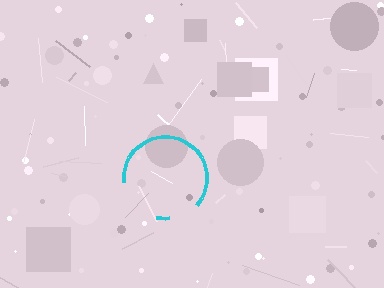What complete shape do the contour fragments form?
The contour fragments form a circle.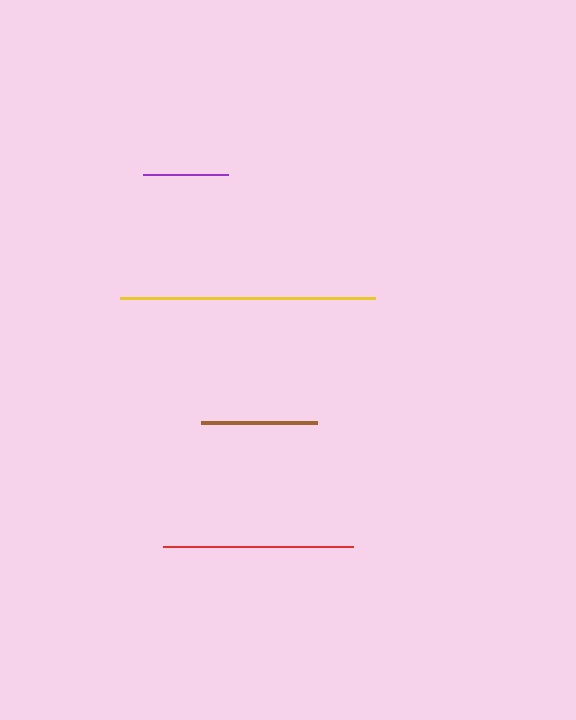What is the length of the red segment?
The red segment is approximately 191 pixels long.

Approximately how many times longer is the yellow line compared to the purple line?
The yellow line is approximately 3.0 times the length of the purple line.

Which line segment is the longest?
The yellow line is the longest at approximately 255 pixels.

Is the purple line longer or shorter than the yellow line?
The yellow line is longer than the purple line.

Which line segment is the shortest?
The purple line is the shortest at approximately 85 pixels.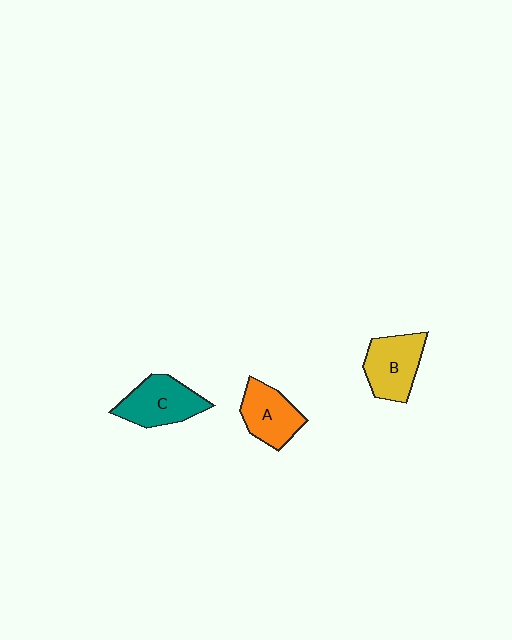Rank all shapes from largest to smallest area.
From largest to smallest: C (teal), B (yellow), A (orange).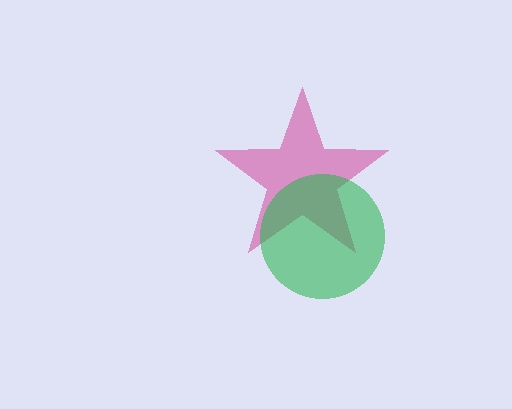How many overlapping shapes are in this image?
There are 2 overlapping shapes in the image.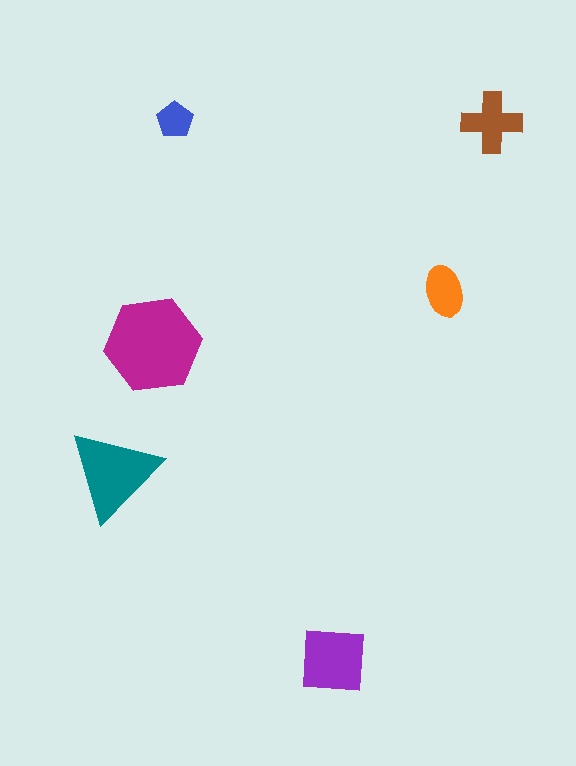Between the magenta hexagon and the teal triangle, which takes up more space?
The magenta hexagon.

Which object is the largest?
The magenta hexagon.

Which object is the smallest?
The blue pentagon.